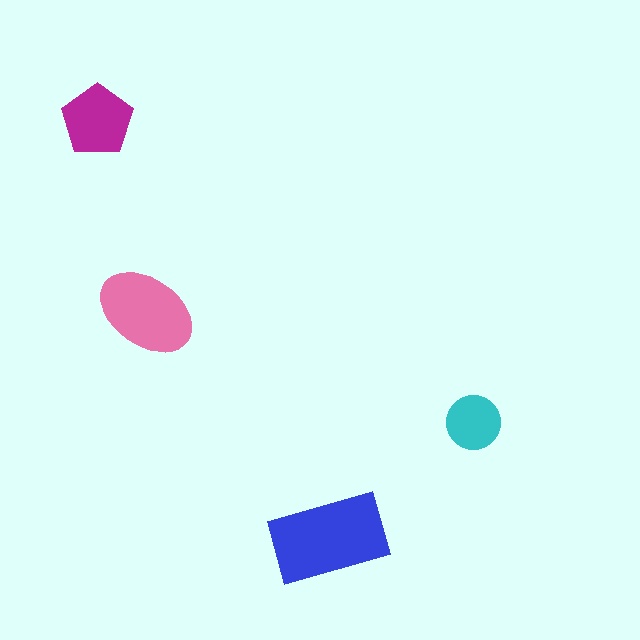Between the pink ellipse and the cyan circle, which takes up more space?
The pink ellipse.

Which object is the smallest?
The cyan circle.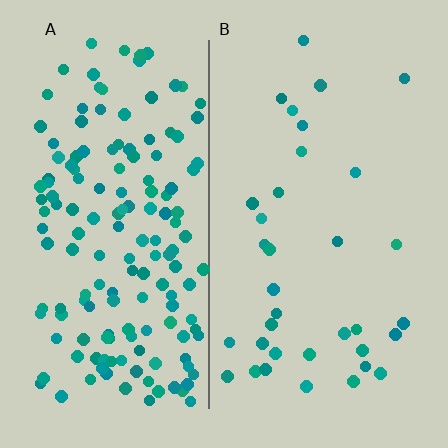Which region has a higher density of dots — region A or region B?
A (the left).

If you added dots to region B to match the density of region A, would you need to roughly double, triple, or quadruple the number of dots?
Approximately quadruple.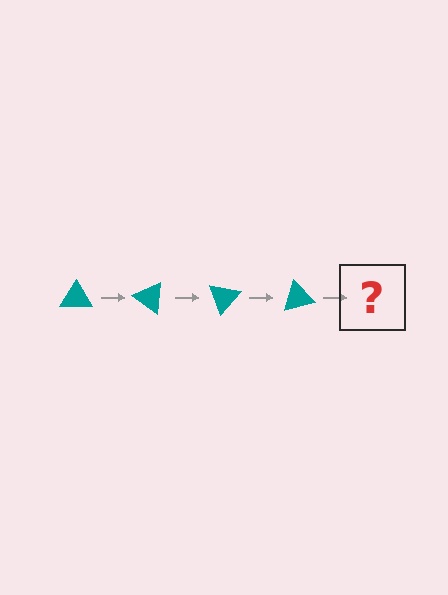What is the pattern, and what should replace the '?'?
The pattern is that the triangle rotates 35 degrees each step. The '?' should be a teal triangle rotated 140 degrees.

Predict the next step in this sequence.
The next step is a teal triangle rotated 140 degrees.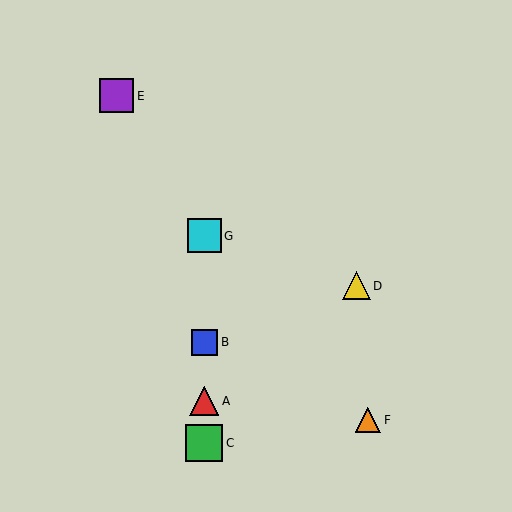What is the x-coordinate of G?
Object G is at x≈204.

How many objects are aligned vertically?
4 objects (A, B, C, G) are aligned vertically.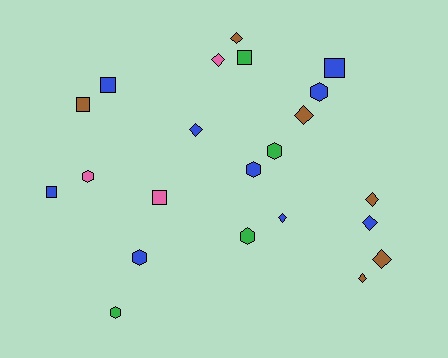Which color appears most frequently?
Blue, with 9 objects.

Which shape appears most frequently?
Diamond, with 9 objects.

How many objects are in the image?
There are 22 objects.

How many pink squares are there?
There is 1 pink square.